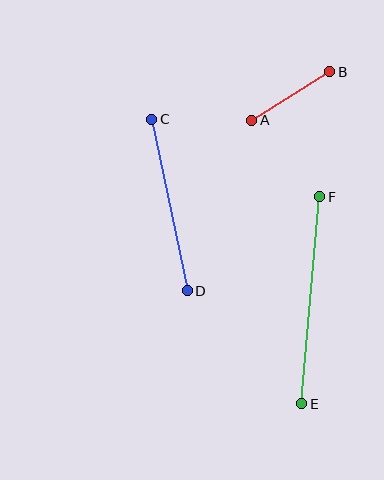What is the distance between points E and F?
The distance is approximately 208 pixels.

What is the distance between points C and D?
The distance is approximately 175 pixels.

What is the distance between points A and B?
The distance is approximately 92 pixels.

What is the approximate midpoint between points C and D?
The midpoint is at approximately (169, 205) pixels.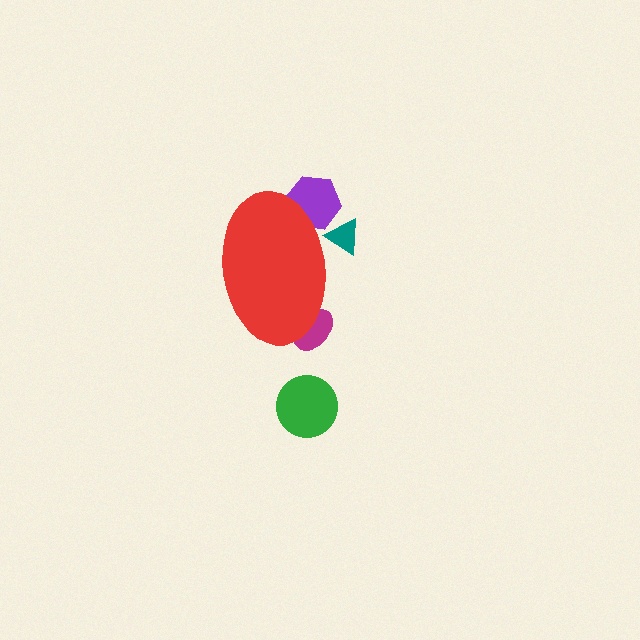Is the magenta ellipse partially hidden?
Yes, the magenta ellipse is partially hidden behind the red ellipse.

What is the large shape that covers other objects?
A red ellipse.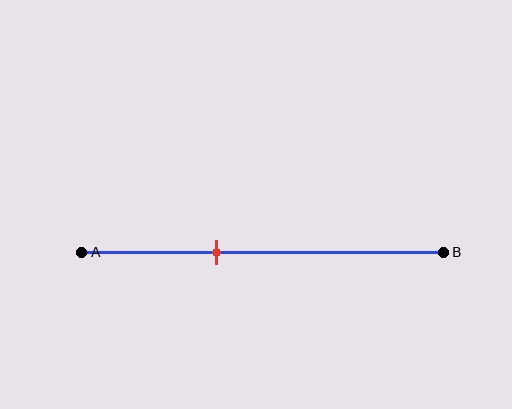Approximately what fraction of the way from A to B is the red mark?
The red mark is approximately 35% of the way from A to B.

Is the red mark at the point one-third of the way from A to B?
No, the mark is at about 35% from A, not at the 33% one-third point.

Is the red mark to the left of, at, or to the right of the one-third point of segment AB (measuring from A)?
The red mark is to the right of the one-third point of segment AB.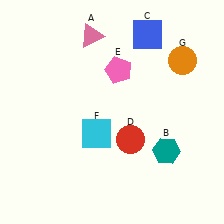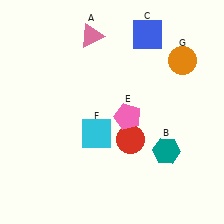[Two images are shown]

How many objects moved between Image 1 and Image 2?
1 object moved between the two images.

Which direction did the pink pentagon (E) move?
The pink pentagon (E) moved down.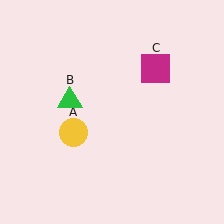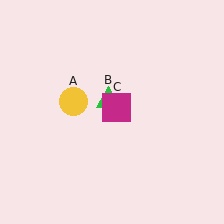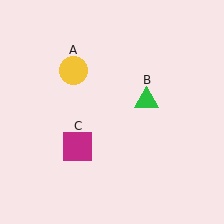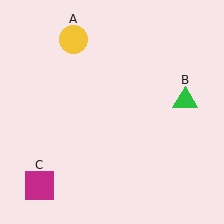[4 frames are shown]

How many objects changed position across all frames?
3 objects changed position: yellow circle (object A), green triangle (object B), magenta square (object C).